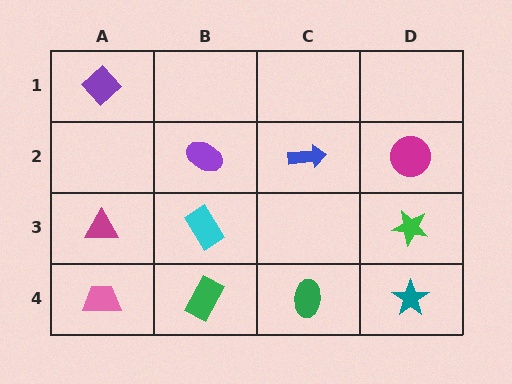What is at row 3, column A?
A magenta triangle.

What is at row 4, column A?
A pink trapezoid.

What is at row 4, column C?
A green ellipse.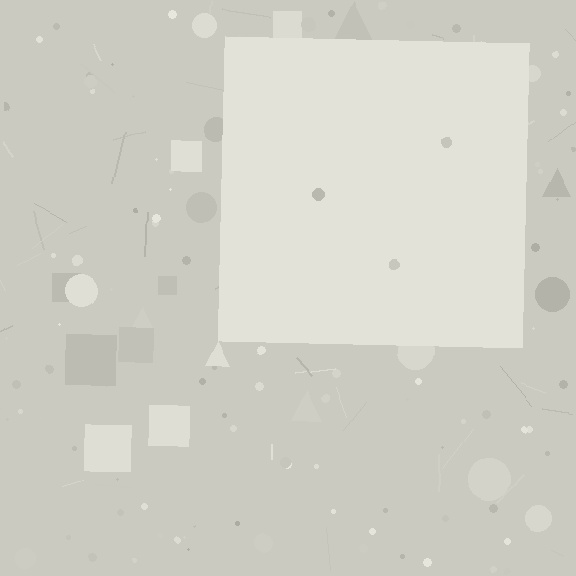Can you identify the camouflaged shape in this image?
The camouflaged shape is a square.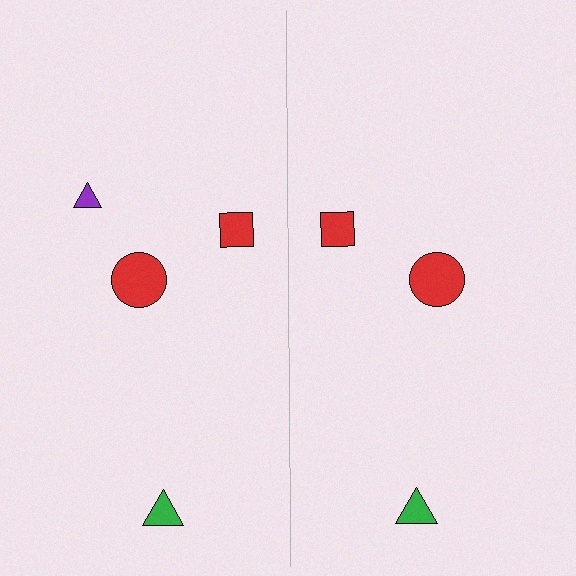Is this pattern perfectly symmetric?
No, the pattern is not perfectly symmetric. A purple triangle is missing from the right side.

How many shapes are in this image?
There are 7 shapes in this image.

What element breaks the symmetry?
A purple triangle is missing from the right side.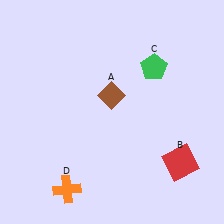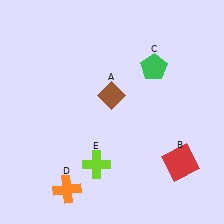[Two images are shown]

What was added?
A lime cross (E) was added in Image 2.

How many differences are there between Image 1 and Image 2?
There is 1 difference between the two images.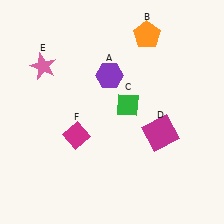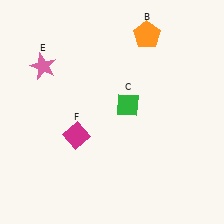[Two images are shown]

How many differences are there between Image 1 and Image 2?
There are 2 differences between the two images.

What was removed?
The magenta square (D), the purple hexagon (A) were removed in Image 2.